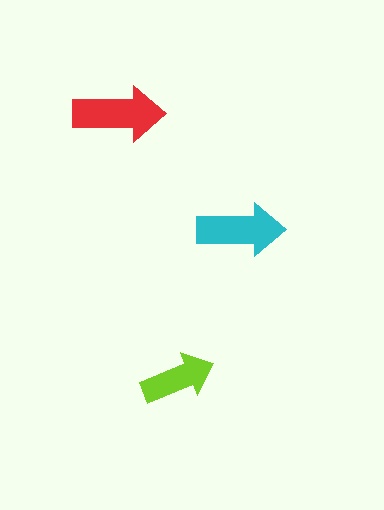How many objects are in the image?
There are 3 objects in the image.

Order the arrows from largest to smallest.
the red one, the cyan one, the lime one.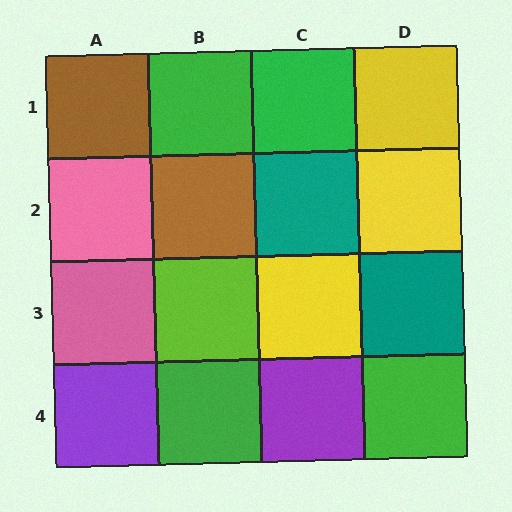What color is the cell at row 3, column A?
Pink.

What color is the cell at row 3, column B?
Lime.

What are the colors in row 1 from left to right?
Brown, green, green, yellow.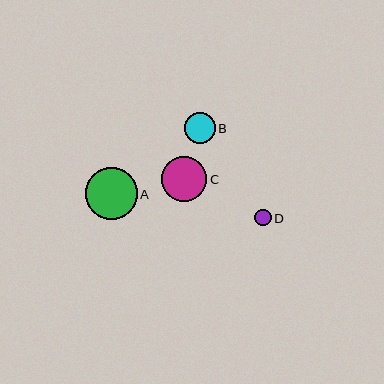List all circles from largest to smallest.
From largest to smallest: A, C, B, D.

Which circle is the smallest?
Circle D is the smallest with a size of approximately 17 pixels.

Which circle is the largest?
Circle A is the largest with a size of approximately 52 pixels.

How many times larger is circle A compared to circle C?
Circle A is approximately 1.1 times the size of circle C.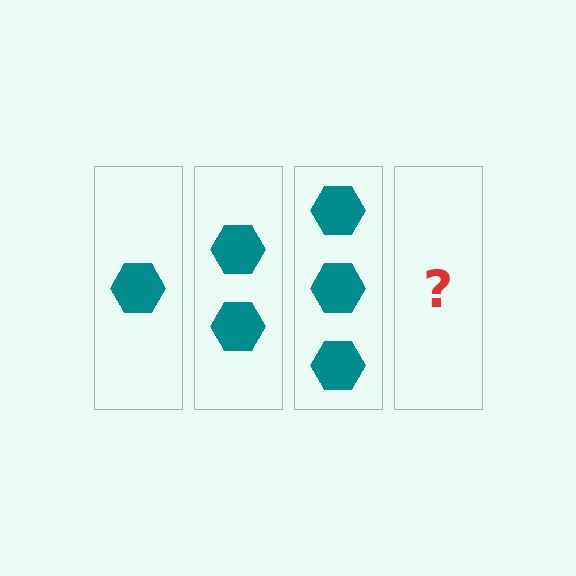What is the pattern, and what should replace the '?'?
The pattern is that each step adds one more hexagon. The '?' should be 4 hexagons.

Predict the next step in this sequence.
The next step is 4 hexagons.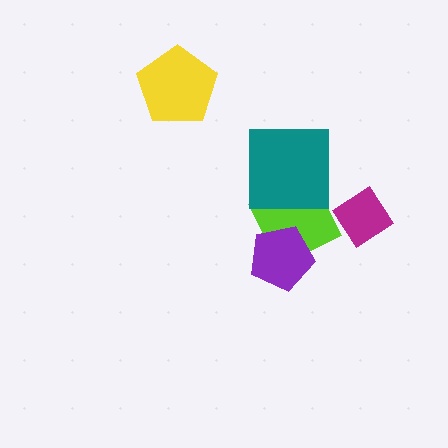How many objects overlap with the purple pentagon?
1 object overlaps with the purple pentagon.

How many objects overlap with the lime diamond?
3 objects overlap with the lime diamond.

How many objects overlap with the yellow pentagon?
0 objects overlap with the yellow pentagon.